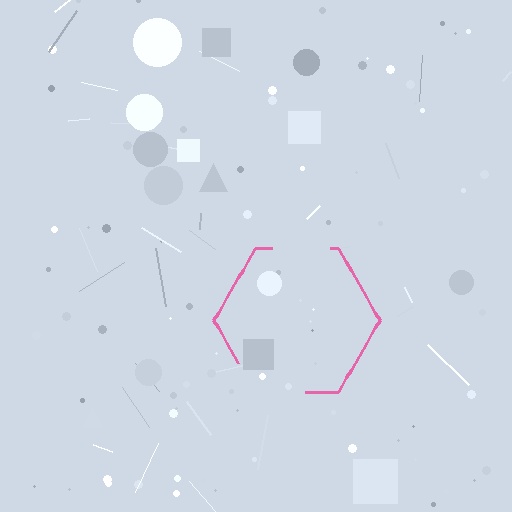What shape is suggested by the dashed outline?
The dashed outline suggests a hexagon.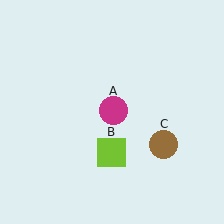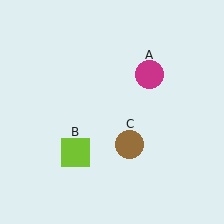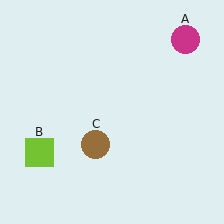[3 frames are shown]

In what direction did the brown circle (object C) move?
The brown circle (object C) moved left.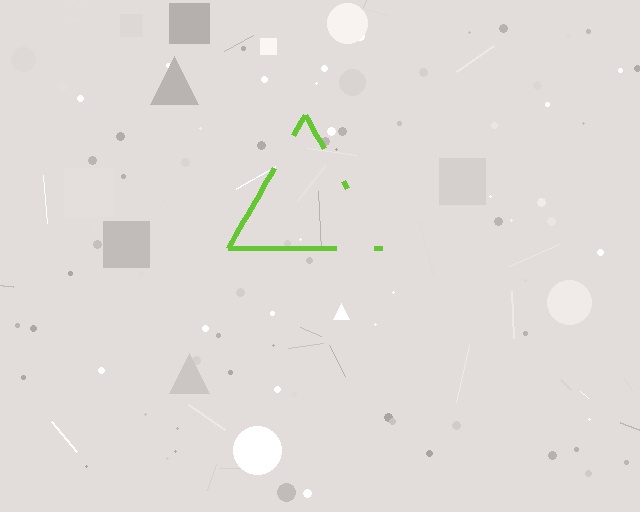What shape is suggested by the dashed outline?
The dashed outline suggests a triangle.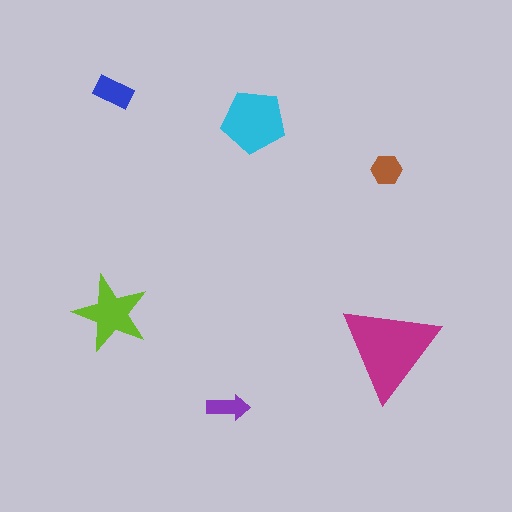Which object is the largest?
The magenta triangle.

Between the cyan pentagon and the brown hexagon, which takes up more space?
The cyan pentagon.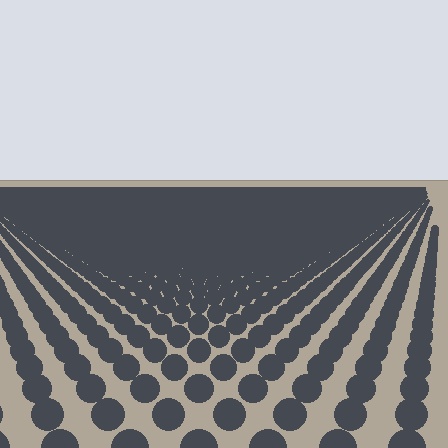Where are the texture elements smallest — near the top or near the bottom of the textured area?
Near the top.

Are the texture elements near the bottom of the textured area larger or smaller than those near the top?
Larger. Near the bottom, elements are closer to the viewer and appear at a bigger on-screen size.